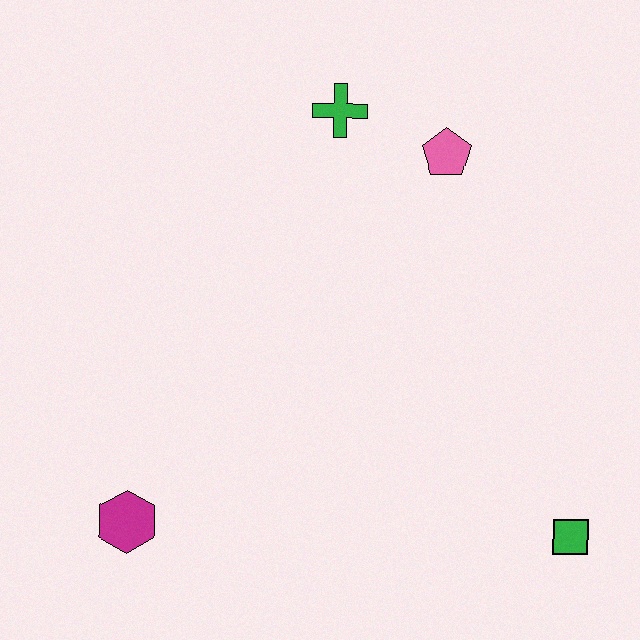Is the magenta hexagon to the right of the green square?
No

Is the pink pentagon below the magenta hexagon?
No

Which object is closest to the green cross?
The pink pentagon is closest to the green cross.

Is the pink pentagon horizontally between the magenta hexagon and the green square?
Yes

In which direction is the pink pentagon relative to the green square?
The pink pentagon is above the green square.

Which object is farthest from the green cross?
The green square is farthest from the green cross.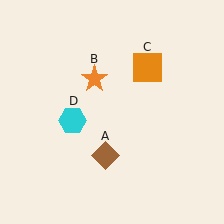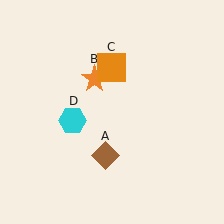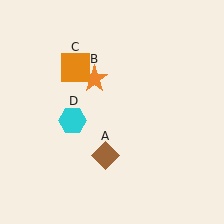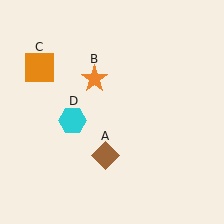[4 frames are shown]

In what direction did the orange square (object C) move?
The orange square (object C) moved left.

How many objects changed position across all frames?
1 object changed position: orange square (object C).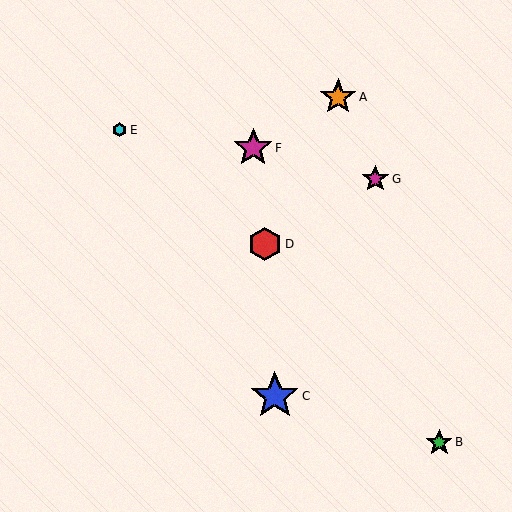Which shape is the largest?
The blue star (labeled C) is the largest.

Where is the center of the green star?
The center of the green star is at (439, 442).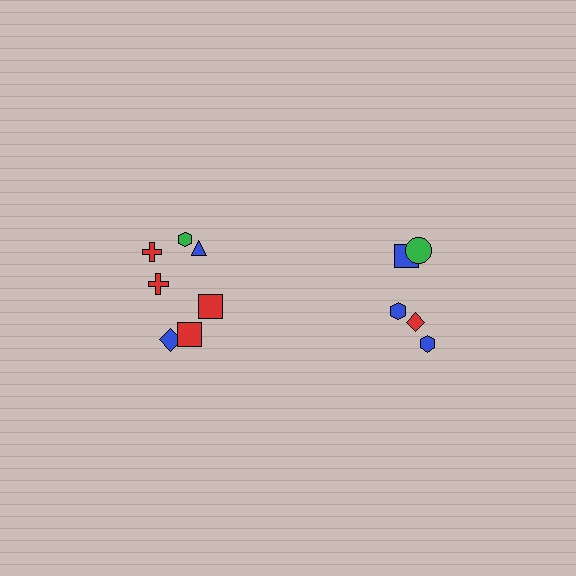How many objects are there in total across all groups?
There are 12 objects.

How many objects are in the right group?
There are 5 objects.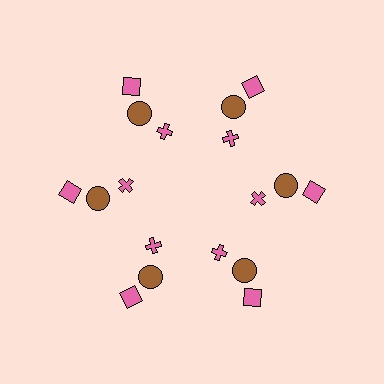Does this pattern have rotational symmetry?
Yes, this pattern has 6-fold rotational symmetry. It looks the same after rotating 60 degrees around the center.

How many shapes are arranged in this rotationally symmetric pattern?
There are 18 shapes, arranged in 6 groups of 3.